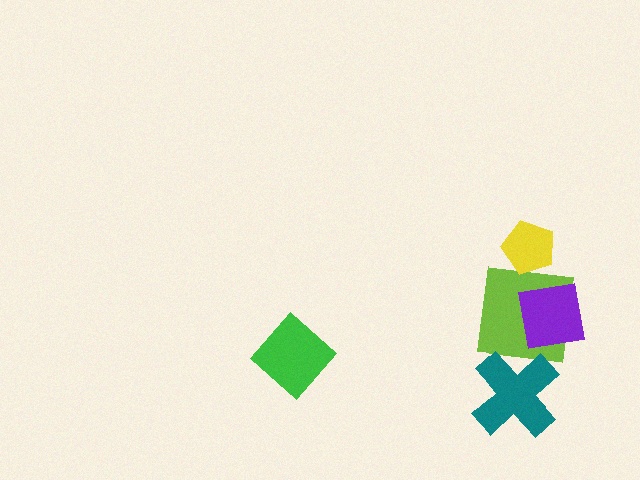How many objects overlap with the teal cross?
0 objects overlap with the teal cross.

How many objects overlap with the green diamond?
0 objects overlap with the green diamond.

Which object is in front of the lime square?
The purple square is in front of the lime square.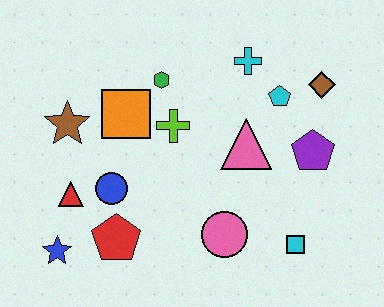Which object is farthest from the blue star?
The brown diamond is farthest from the blue star.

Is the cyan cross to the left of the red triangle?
No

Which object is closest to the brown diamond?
The cyan pentagon is closest to the brown diamond.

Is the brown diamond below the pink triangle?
No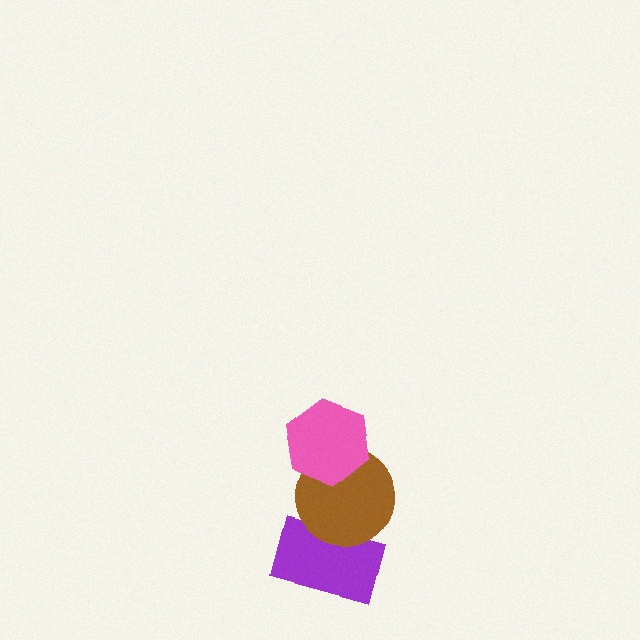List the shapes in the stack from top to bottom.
From top to bottom: the pink hexagon, the brown circle, the purple rectangle.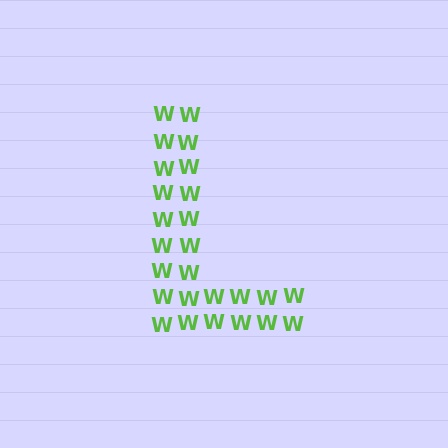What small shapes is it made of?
It is made of small letter W's.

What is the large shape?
The large shape is the letter L.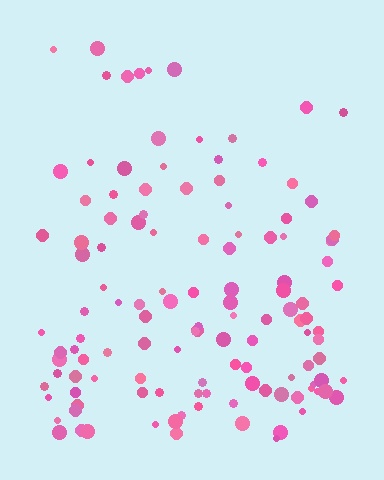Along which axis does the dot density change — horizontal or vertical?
Vertical.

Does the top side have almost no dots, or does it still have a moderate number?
Still a moderate number, just noticeably fewer than the bottom.